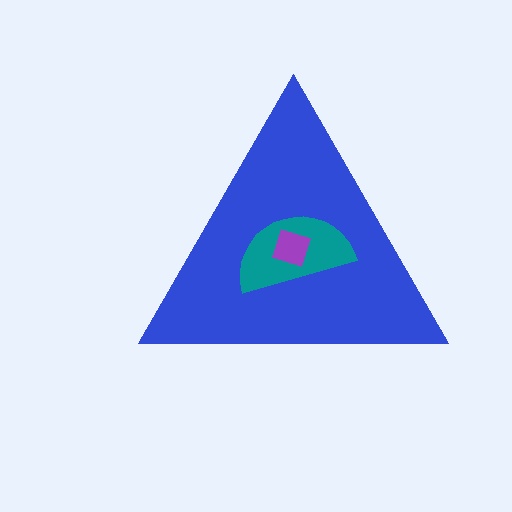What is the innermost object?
The purple square.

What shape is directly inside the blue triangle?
The teal semicircle.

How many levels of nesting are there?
3.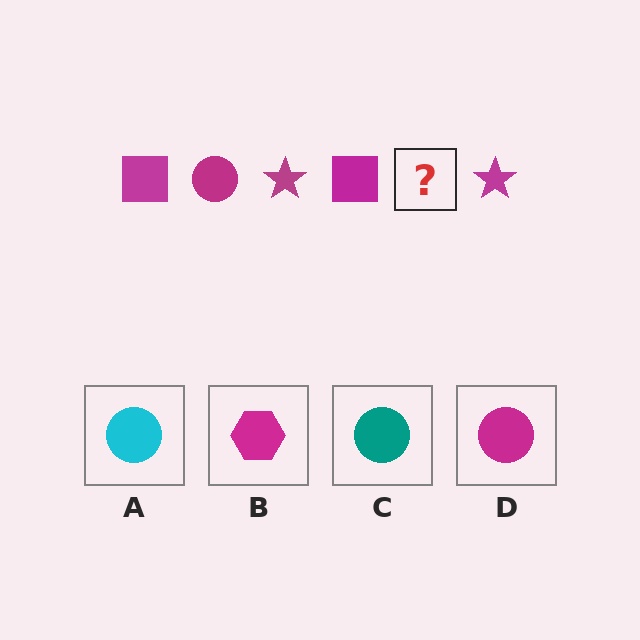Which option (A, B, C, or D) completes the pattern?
D.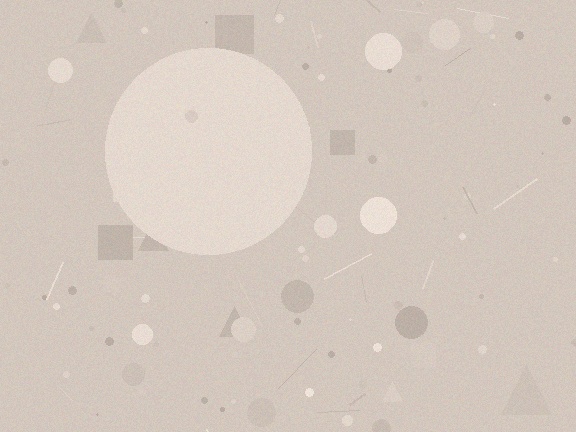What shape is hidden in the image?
A circle is hidden in the image.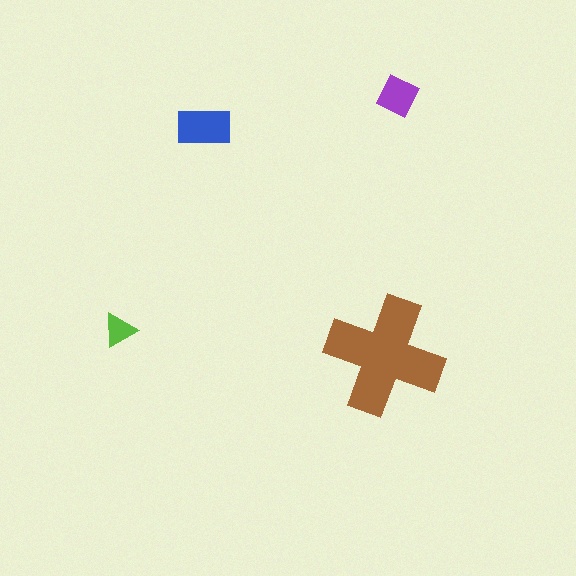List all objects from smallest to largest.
The lime triangle, the purple diamond, the blue rectangle, the brown cross.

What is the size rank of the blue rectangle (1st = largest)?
2nd.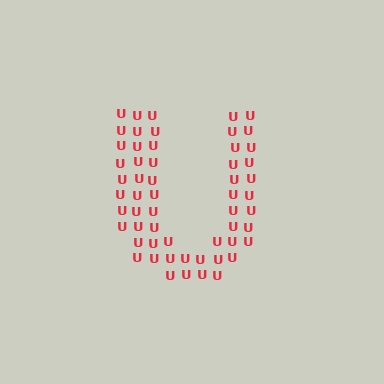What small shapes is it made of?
It is made of small letter U's.